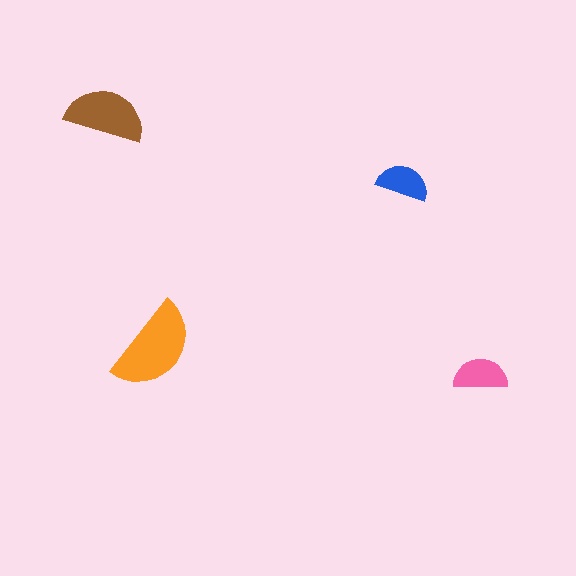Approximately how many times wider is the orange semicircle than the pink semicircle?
About 1.5 times wider.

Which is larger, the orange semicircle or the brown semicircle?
The orange one.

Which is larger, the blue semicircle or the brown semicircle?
The brown one.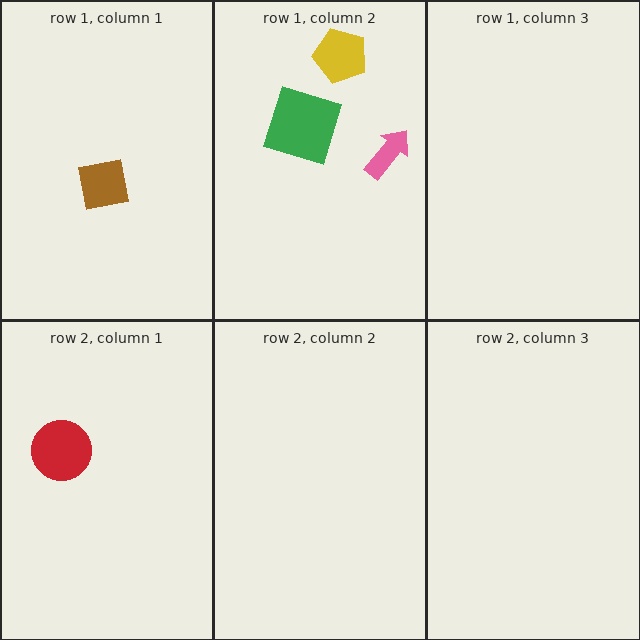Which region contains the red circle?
The row 2, column 1 region.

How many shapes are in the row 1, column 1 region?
1.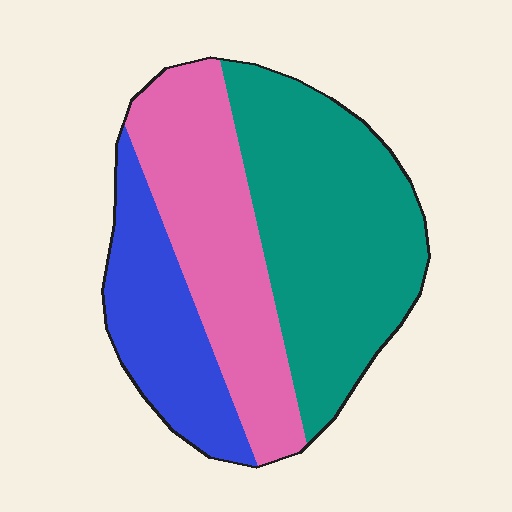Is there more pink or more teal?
Teal.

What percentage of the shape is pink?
Pink covers around 35% of the shape.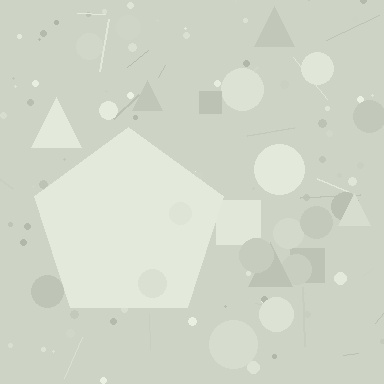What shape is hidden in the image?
A pentagon is hidden in the image.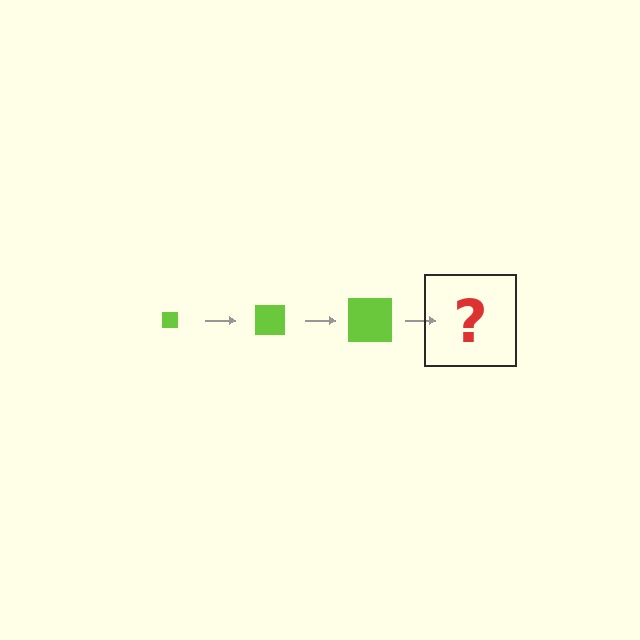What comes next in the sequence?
The next element should be a lime square, larger than the previous one.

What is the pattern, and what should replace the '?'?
The pattern is that the square gets progressively larger each step. The '?' should be a lime square, larger than the previous one.